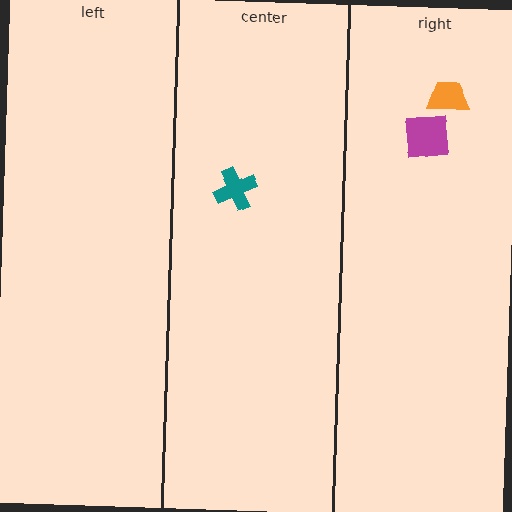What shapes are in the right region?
The magenta square, the orange trapezoid.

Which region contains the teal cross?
The center region.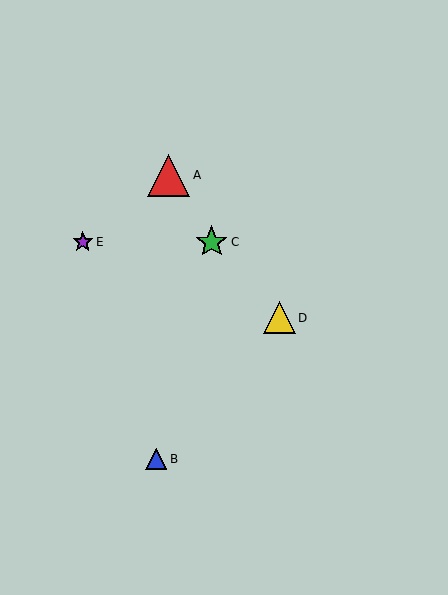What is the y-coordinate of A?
Object A is at y≈175.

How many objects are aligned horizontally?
2 objects (C, E) are aligned horizontally.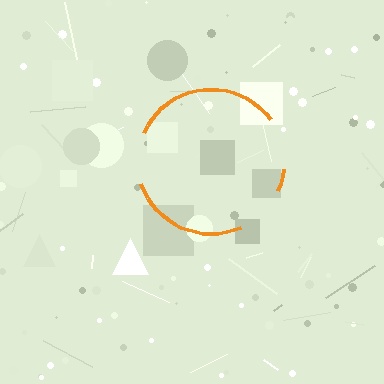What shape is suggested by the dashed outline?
The dashed outline suggests a circle.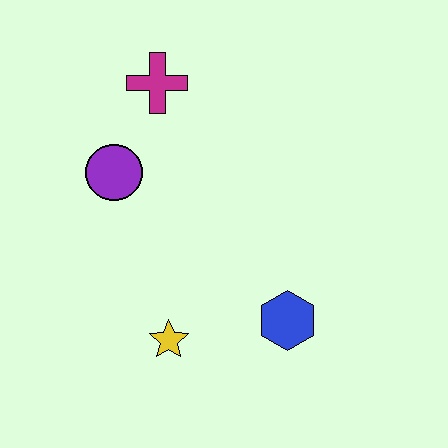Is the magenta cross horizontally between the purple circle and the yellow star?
Yes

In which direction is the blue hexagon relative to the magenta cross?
The blue hexagon is below the magenta cross.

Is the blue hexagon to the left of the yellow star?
No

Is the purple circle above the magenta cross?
No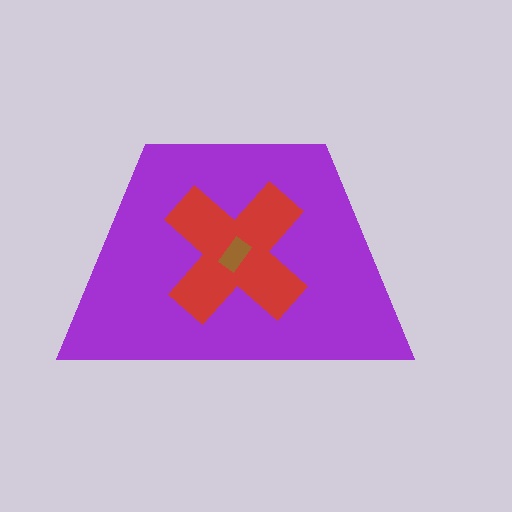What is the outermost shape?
The purple trapezoid.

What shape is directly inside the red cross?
The brown rectangle.